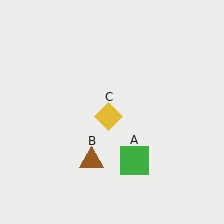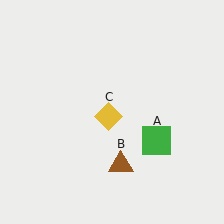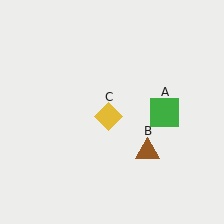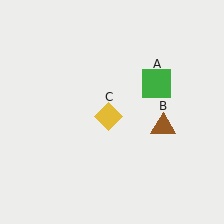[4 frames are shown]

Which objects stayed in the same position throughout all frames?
Yellow diamond (object C) remained stationary.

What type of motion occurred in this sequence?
The green square (object A), brown triangle (object B) rotated counterclockwise around the center of the scene.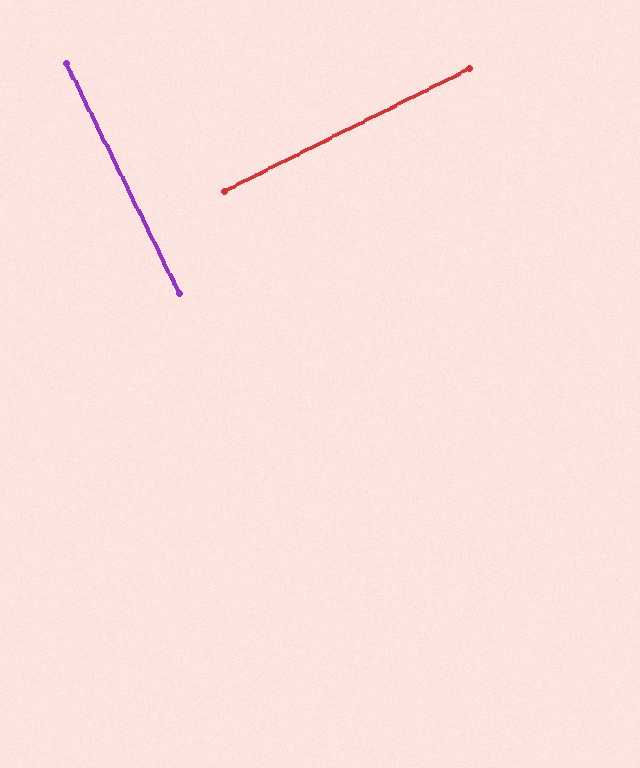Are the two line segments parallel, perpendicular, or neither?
Perpendicular — they meet at approximately 90°.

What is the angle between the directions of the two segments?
Approximately 90 degrees.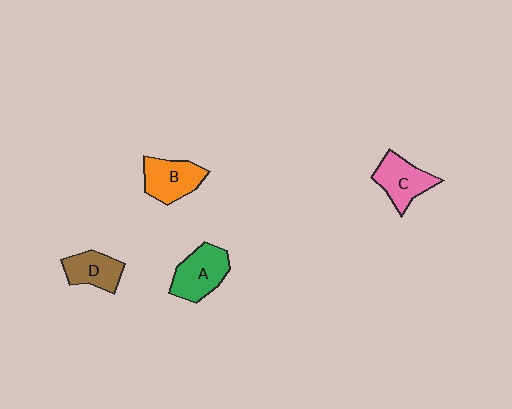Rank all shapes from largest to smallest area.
From largest to smallest: A (green), B (orange), C (pink), D (brown).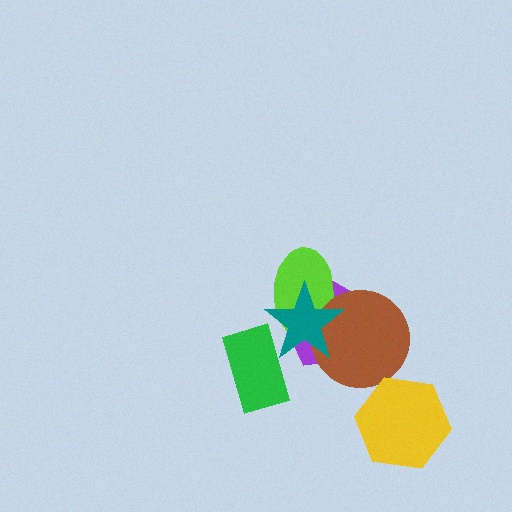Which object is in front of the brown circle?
The teal star is in front of the brown circle.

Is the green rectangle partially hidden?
Yes, it is partially covered by another shape.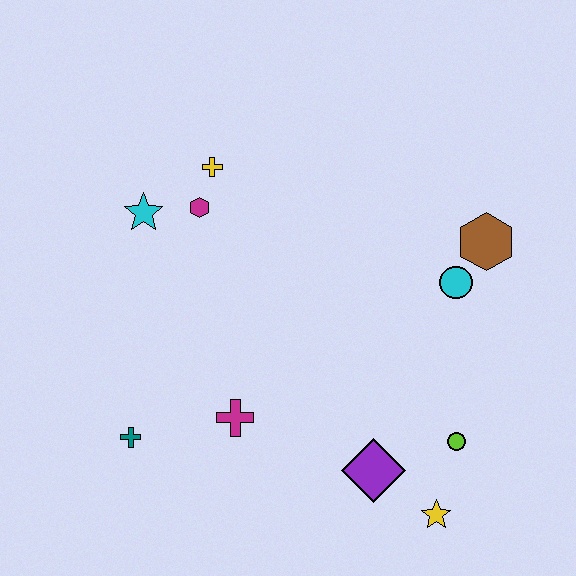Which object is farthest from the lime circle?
The cyan star is farthest from the lime circle.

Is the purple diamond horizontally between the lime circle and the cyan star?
Yes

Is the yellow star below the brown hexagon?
Yes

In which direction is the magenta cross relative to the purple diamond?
The magenta cross is to the left of the purple diamond.